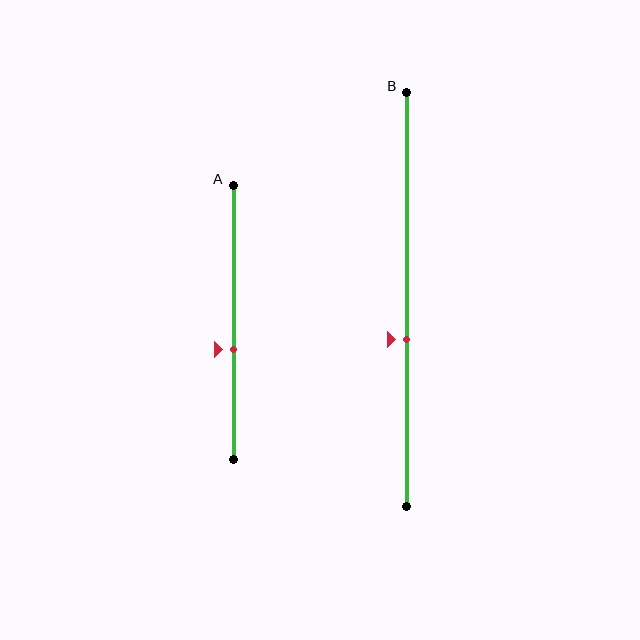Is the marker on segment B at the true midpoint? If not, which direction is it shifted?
No, the marker on segment B is shifted downward by about 10% of the segment length.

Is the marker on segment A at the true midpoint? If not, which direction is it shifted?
No, the marker on segment A is shifted downward by about 10% of the segment length.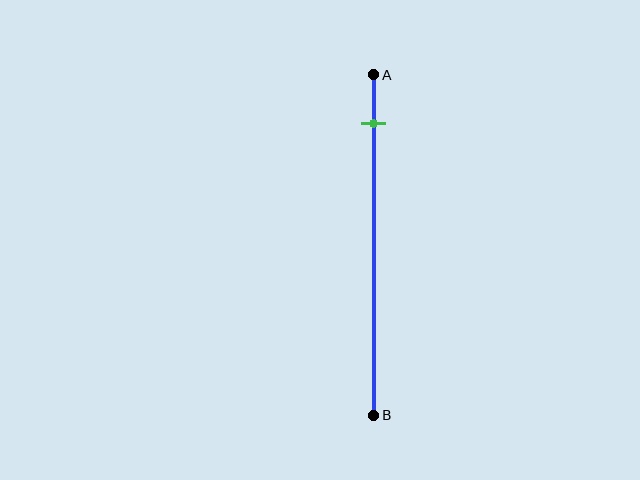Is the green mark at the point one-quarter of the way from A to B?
No, the mark is at about 15% from A, not at the 25% one-quarter point.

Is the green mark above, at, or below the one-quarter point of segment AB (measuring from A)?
The green mark is above the one-quarter point of segment AB.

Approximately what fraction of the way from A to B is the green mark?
The green mark is approximately 15% of the way from A to B.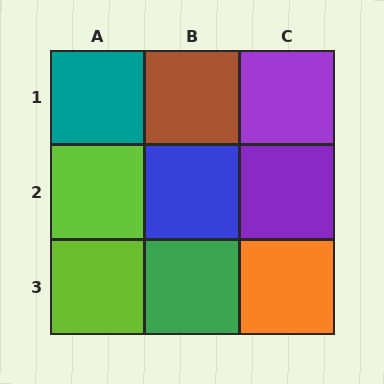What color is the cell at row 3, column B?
Green.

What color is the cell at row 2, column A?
Lime.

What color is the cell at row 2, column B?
Blue.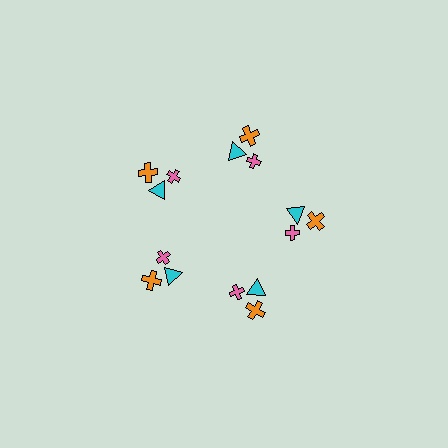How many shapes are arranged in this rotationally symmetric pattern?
There are 15 shapes, arranged in 5 groups of 3.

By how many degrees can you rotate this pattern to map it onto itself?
The pattern maps onto itself every 72 degrees of rotation.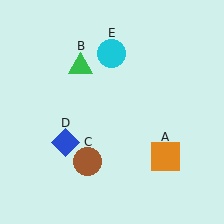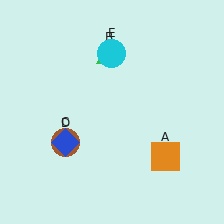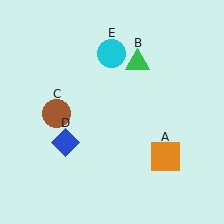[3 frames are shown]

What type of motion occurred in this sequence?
The green triangle (object B), brown circle (object C) rotated clockwise around the center of the scene.